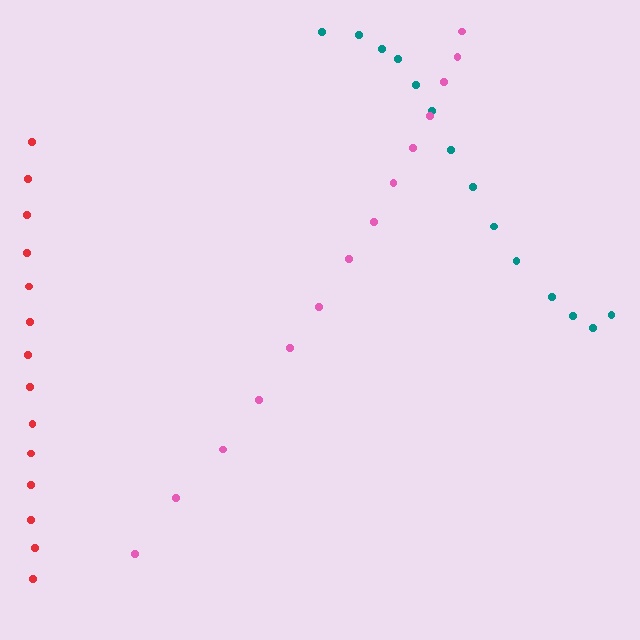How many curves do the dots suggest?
There are 3 distinct paths.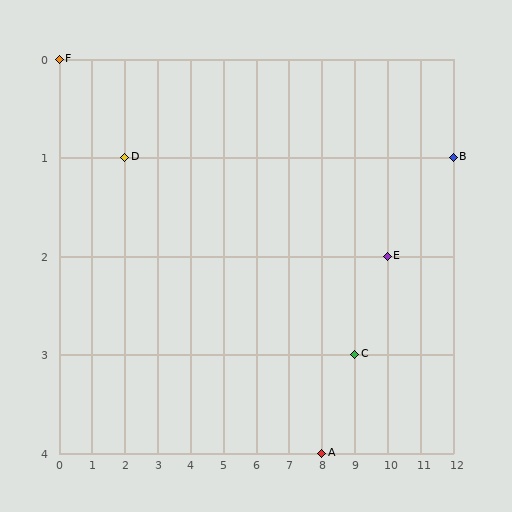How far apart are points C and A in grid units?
Points C and A are 1 column and 1 row apart (about 1.4 grid units diagonally).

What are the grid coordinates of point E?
Point E is at grid coordinates (10, 2).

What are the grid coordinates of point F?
Point F is at grid coordinates (0, 0).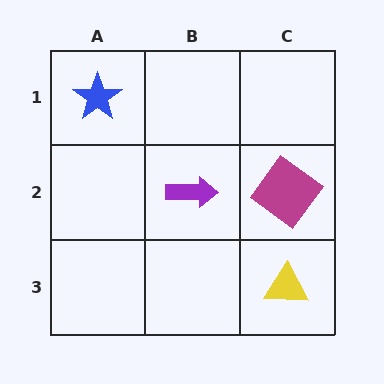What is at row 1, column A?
A blue star.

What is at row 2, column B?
A purple arrow.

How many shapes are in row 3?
1 shape.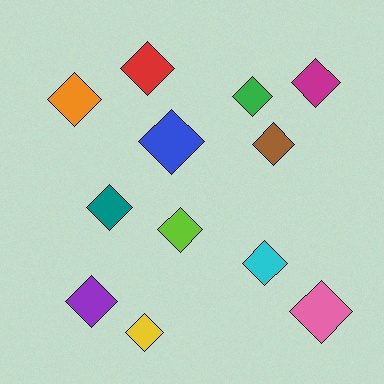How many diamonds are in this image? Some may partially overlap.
There are 12 diamonds.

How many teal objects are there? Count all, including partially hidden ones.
There is 1 teal object.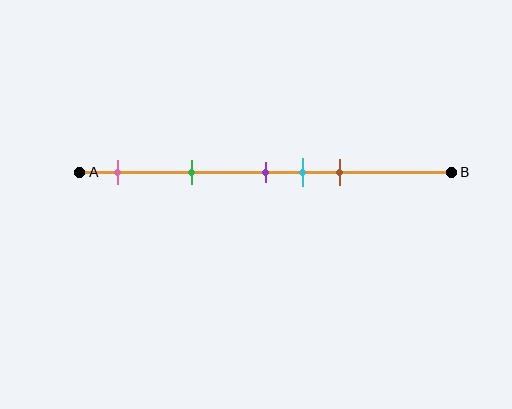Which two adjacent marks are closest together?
The purple and cyan marks are the closest adjacent pair.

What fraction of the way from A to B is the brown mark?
The brown mark is approximately 70% (0.7) of the way from A to B.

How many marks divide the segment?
There are 5 marks dividing the segment.